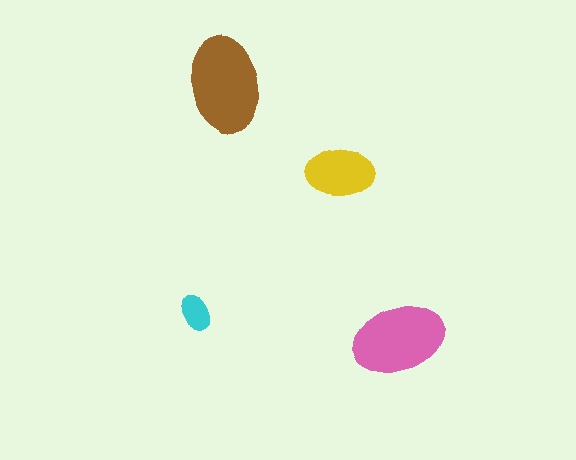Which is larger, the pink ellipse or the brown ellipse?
The brown one.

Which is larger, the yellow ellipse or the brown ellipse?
The brown one.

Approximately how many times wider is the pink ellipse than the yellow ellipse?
About 1.5 times wider.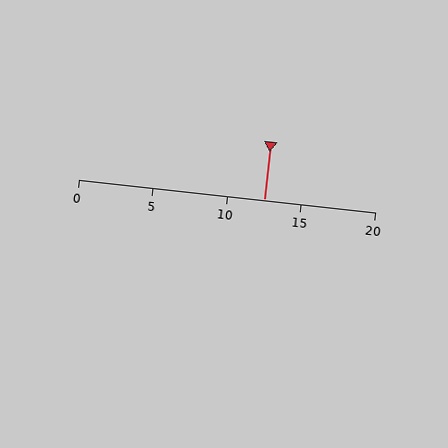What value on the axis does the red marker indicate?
The marker indicates approximately 12.5.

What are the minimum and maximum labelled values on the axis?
The axis runs from 0 to 20.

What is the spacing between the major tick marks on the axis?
The major ticks are spaced 5 apart.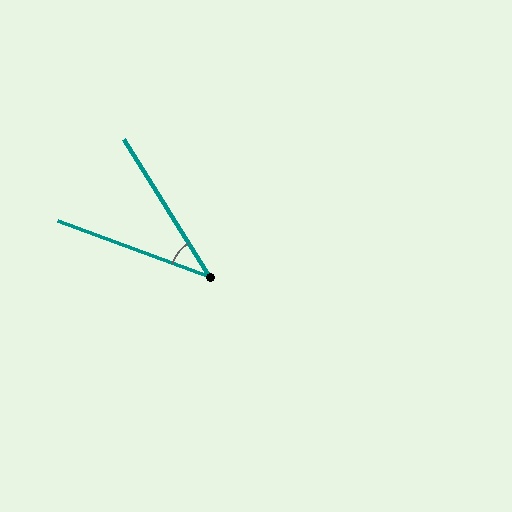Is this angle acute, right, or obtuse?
It is acute.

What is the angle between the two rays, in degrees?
Approximately 38 degrees.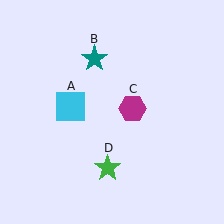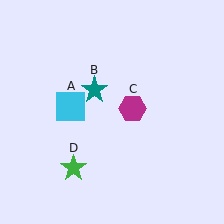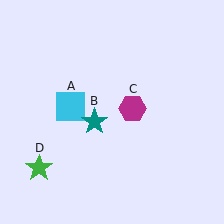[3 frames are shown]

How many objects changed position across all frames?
2 objects changed position: teal star (object B), green star (object D).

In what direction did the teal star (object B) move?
The teal star (object B) moved down.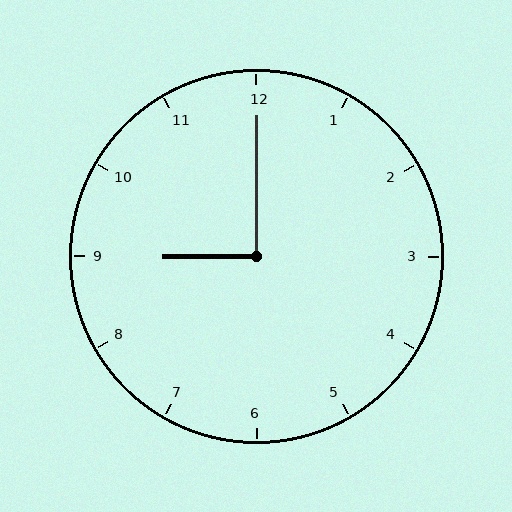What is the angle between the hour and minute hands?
Approximately 90 degrees.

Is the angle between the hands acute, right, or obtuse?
It is right.